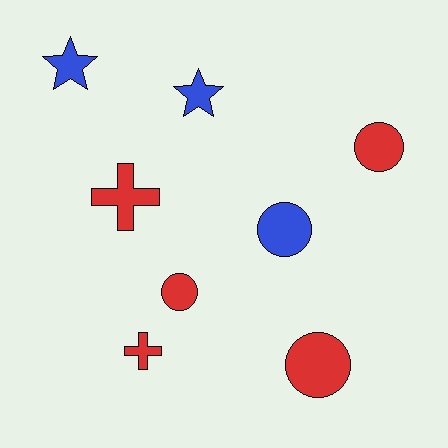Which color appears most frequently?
Red, with 5 objects.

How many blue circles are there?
There is 1 blue circle.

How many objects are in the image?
There are 8 objects.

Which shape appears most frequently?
Circle, with 4 objects.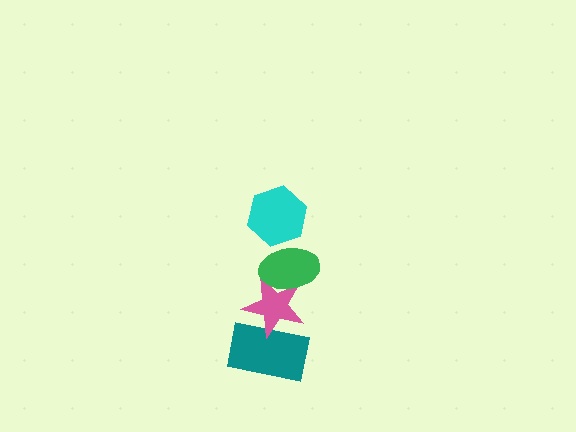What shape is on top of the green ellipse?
The cyan hexagon is on top of the green ellipse.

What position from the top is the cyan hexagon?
The cyan hexagon is 1st from the top.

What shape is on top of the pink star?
The green ellipse is on top of the pink star.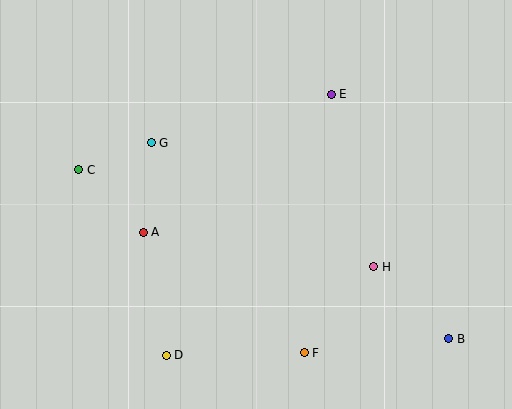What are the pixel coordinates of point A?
Point A is at (143, 232).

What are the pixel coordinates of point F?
Point F is at (304, 353).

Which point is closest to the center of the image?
Point A at (143, 232) is closest to the center.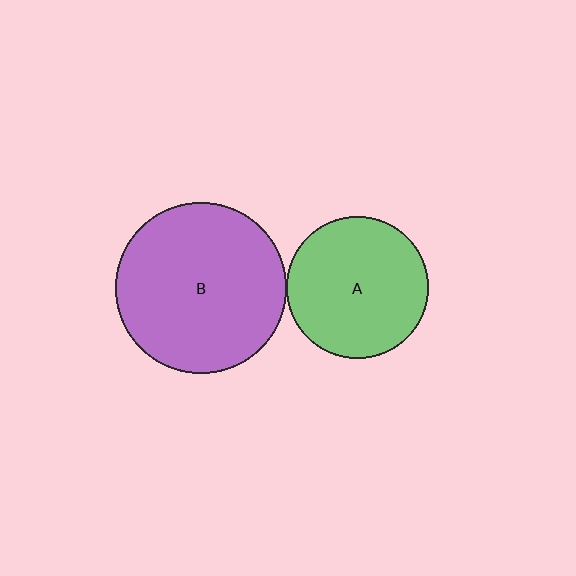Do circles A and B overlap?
Yes.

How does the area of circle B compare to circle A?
Approximately 1.4 times.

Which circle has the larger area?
Circle B (purple).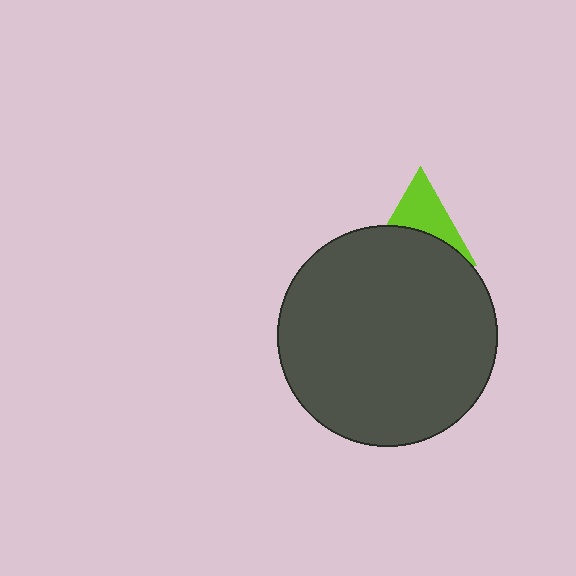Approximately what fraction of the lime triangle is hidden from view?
Roughly 51% of the lime triangle is hidden behind the dark gray circle.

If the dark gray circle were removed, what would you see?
You would see the complete lime triangle.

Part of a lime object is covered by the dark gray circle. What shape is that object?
It is a triangle.